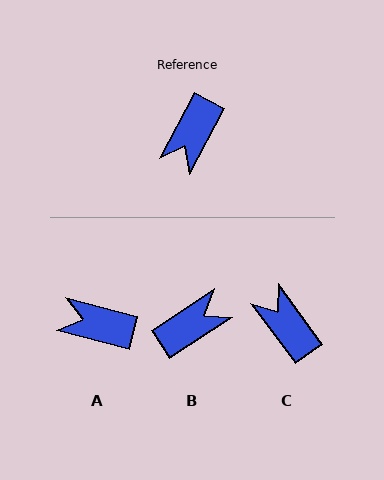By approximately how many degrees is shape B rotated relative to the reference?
Approximately 152 degrees counter-clockwise.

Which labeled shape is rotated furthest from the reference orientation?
B, about 152 degrees away.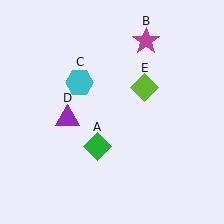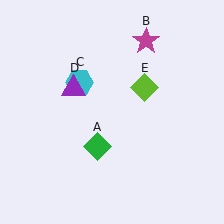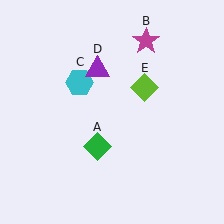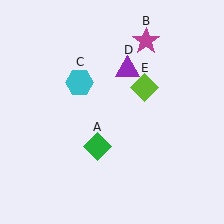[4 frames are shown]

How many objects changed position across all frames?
1 object changed position: purple triangle (object D).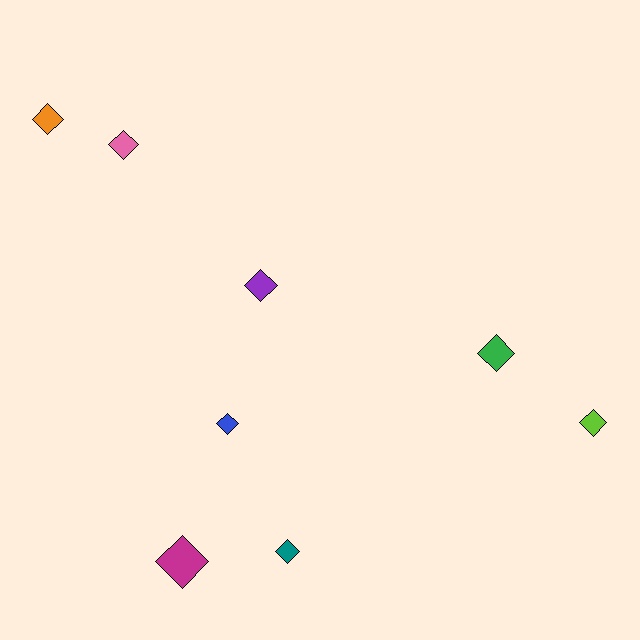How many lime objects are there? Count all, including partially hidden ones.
There is 1 lime object.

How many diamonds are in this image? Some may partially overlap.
There are 8 diamonds.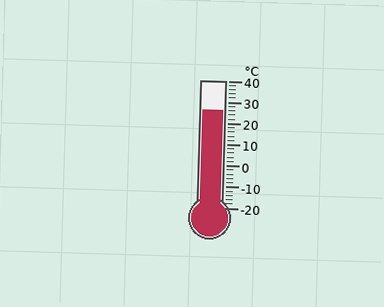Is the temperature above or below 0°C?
The temperature is above 0°C.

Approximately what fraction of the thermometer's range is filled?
The thermometer is filled to approximately 75% of its range.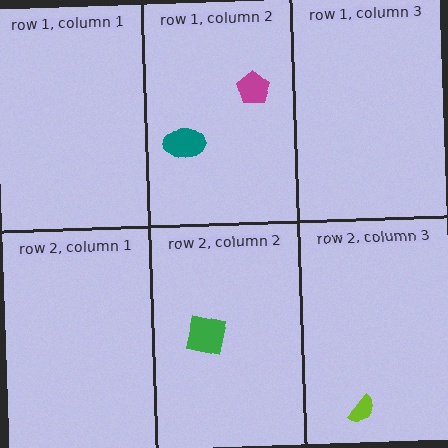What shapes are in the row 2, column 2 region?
The green square.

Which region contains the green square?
The row 2, column 2 region.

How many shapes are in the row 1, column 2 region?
2.